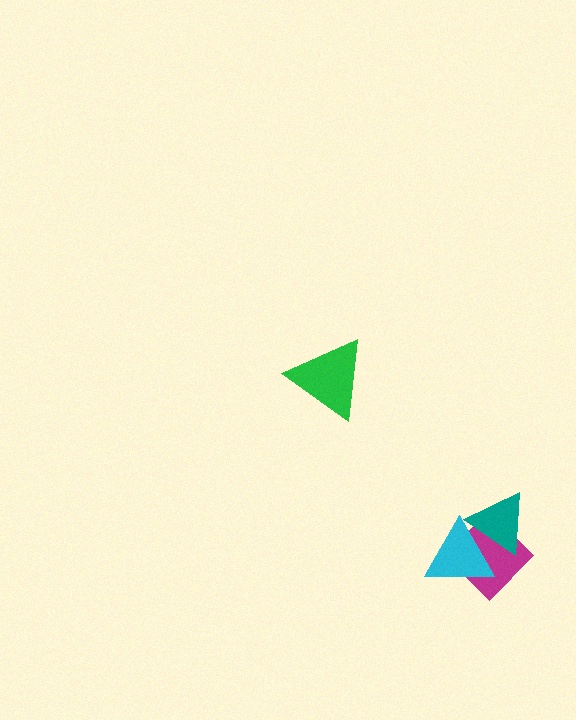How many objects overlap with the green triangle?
0 objects overlap with the green triangle.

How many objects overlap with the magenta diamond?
2 objects overlap with the magenta diamond.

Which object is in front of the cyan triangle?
The teal triangle is in front of the cyan triangle.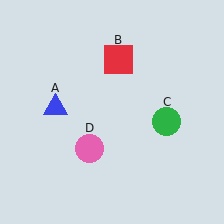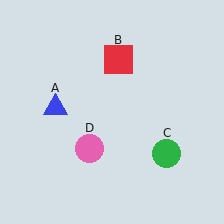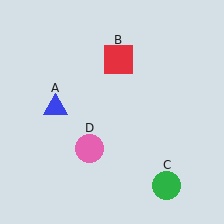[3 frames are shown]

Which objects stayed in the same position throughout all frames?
Blue triangle (object A) and red square (object B) and pink circle (object D) remained stationary.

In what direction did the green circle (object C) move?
The green circle (object C) moved down.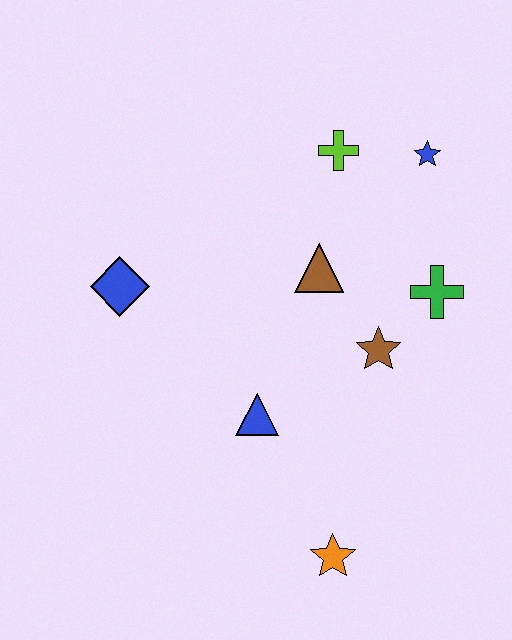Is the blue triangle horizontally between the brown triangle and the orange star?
No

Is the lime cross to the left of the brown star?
Yes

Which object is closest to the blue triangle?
The brown star is closest to the blue triangle.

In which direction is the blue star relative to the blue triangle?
The blue star is above the blue triangle.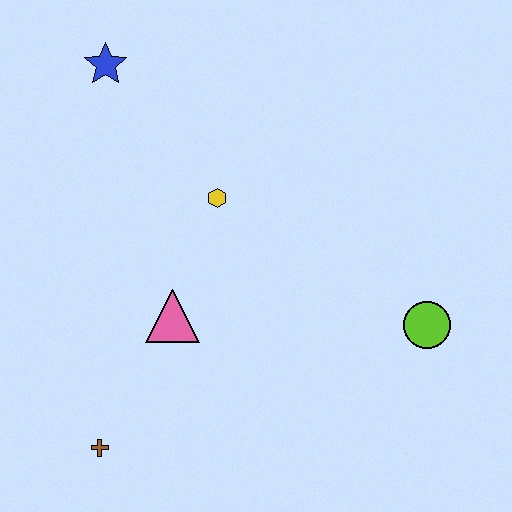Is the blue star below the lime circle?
No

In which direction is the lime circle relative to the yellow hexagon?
The lime circle is to the right of the yellow hexagon.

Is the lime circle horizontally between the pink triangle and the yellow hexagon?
No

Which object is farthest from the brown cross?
The blue star is farthest from the brown cross.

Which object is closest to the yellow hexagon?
The pink triangle is closest to the yellow hexagon.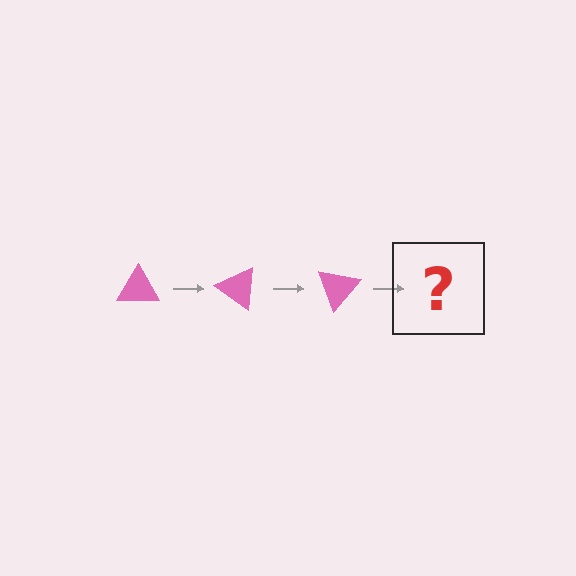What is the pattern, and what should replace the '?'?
The pattern is that the triangle rotates 35 degrees each step. The '?' should be a pink triangle rotated 105 degrees.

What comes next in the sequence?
The next element should be a pink triangle rotated 105 degrees.